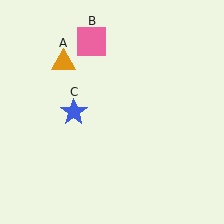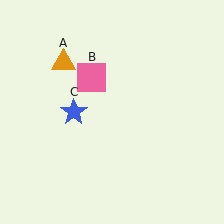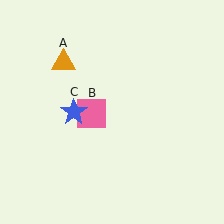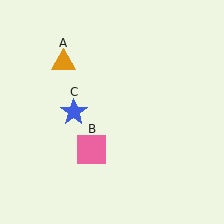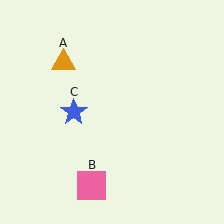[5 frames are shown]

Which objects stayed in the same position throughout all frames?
Orange triangle (object A) and blue star (object C) remained stationary.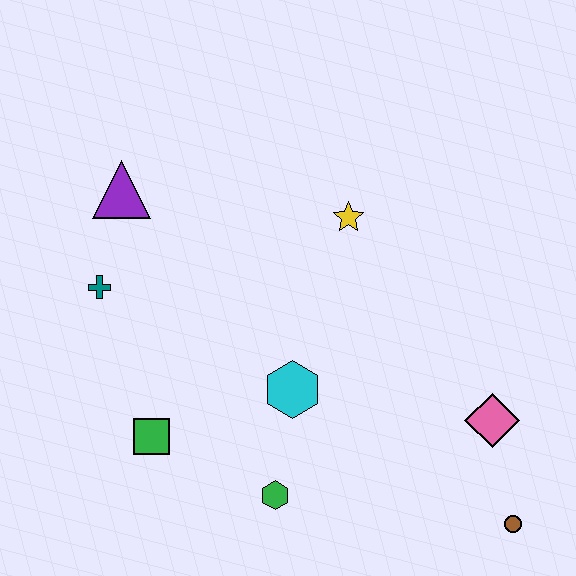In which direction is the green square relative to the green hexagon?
The green square is to the left of the green hexagon.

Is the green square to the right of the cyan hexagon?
No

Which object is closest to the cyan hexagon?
The green hexagon is closest to the cyan hexagon.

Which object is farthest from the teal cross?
The brown circle is farthest from the teal cross.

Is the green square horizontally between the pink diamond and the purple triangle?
Yes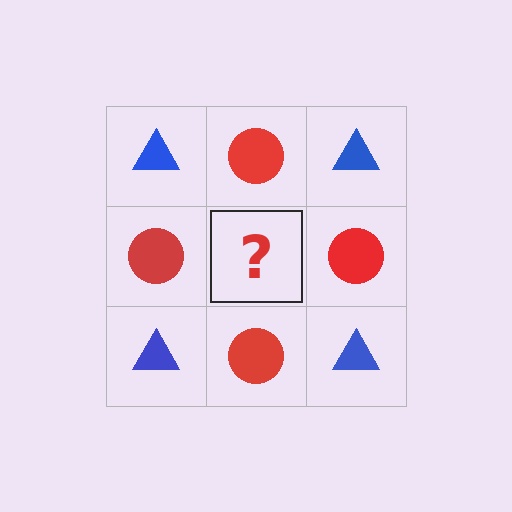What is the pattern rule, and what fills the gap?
The rule is that it alternates blue triangle and red circle in a checkerboard pattern. The gap should be filled with a blue triangle.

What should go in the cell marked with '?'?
The missing cell should contain a blue triangle.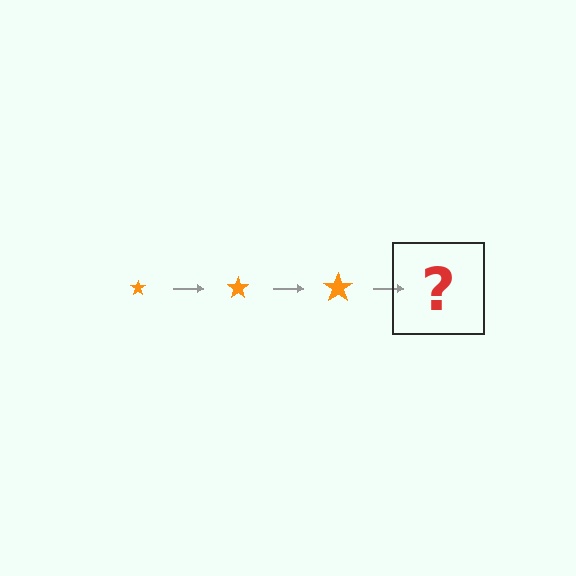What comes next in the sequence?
The next element should be an orange star, larger than the previous one.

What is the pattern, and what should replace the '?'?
The pattern is that the star gets progressively larger each step. The '?' should be an orange star, larger than the previous one.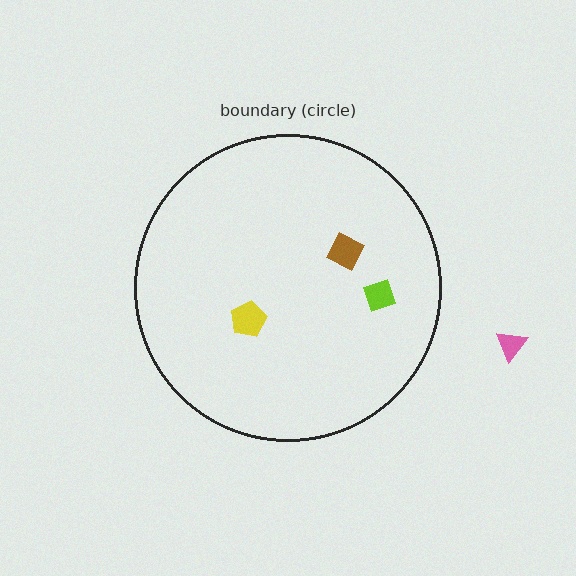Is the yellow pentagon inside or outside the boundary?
Inside.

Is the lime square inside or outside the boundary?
Inside.